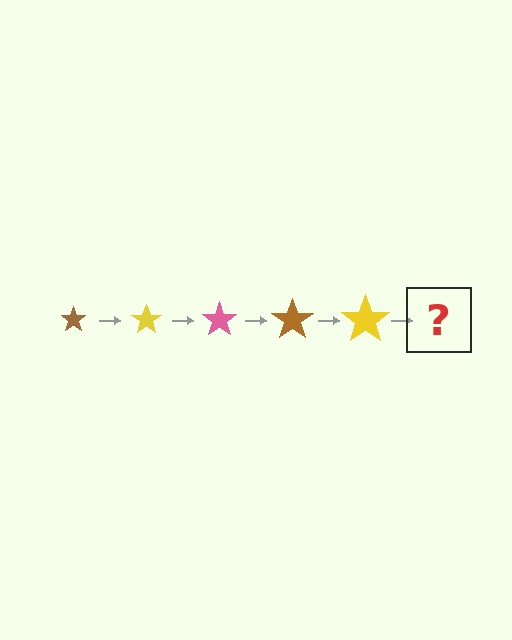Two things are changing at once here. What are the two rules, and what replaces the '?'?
The two rules are that the star grows larger each step and the color cycles through brown, yellow, and pink. The '?' should be a pink star, larger than the previous one.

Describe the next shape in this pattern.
It should be a pink star, larger than the previous one.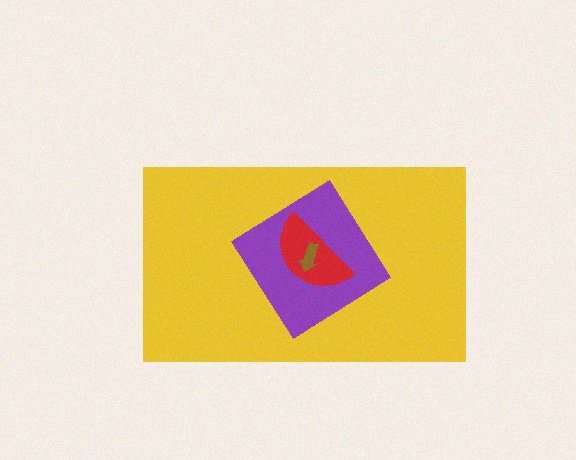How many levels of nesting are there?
4.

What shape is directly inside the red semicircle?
The brown arrow.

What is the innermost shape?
The brown arrow.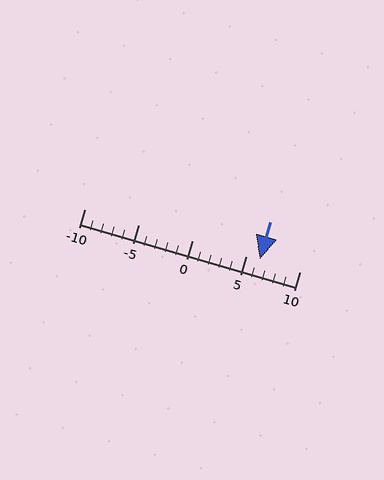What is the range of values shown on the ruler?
The ruler shows values from -10 to 10.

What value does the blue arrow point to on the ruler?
The blue arrow points to approximately 6.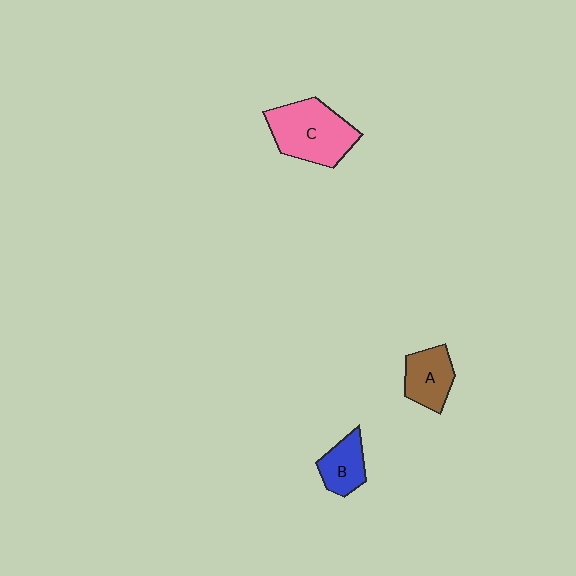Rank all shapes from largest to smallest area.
From largest to smallest: C (pink), A (brown), B (blue).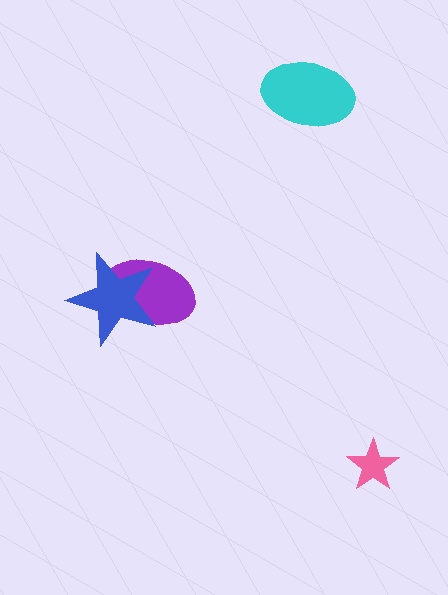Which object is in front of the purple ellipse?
The blue star is in front of the purple ellipse.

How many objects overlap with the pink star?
0 objects overlap with the pink star.